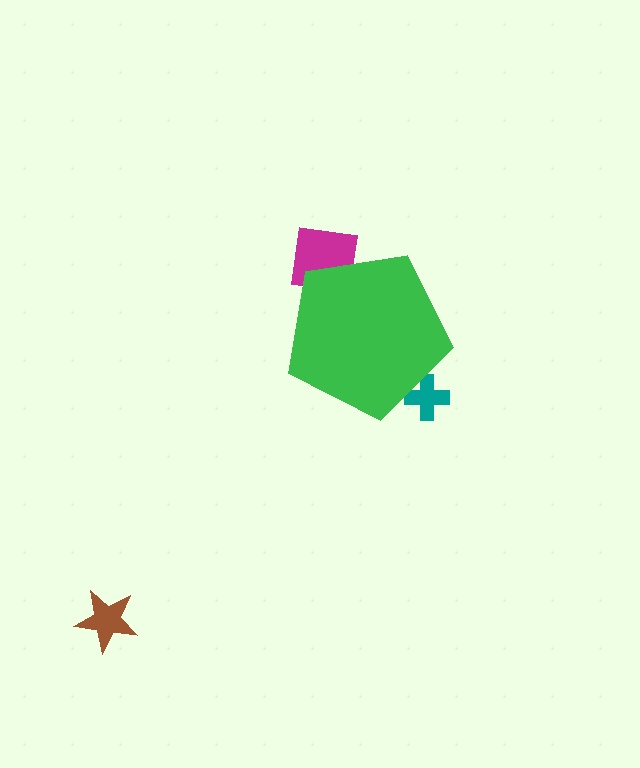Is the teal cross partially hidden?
Yes, the teal cross is partially hidden behind the green pentagon.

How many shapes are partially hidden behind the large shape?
2 shapes are partially hidden.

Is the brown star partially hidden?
No, the brown star is fully visible.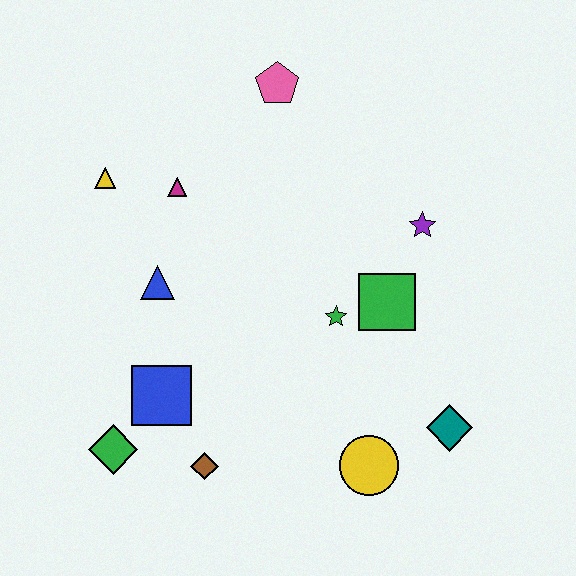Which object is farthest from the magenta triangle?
The teal diamond is farthest from the magenta triangle.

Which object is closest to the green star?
The green square is closest to the green star.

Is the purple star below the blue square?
No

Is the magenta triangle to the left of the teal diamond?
Yes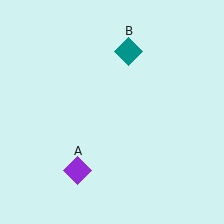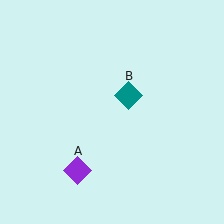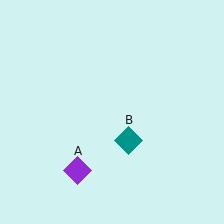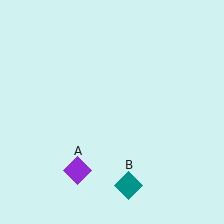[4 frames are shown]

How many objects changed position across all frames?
1 object changed position: teal diamond (object B).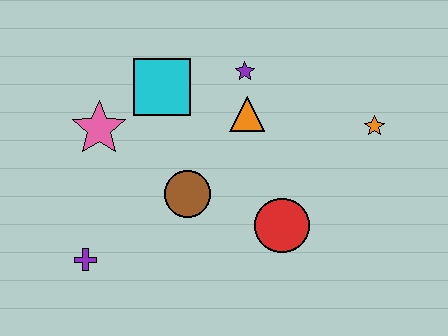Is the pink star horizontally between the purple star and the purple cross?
Yes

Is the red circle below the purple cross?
No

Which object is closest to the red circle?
The brown circle is closest to the red circle.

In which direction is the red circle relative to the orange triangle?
The red circle is below the orange triangle.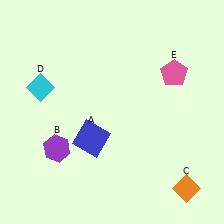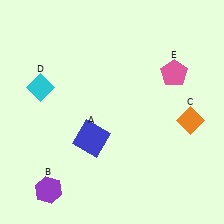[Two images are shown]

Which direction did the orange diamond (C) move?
The orange diamond (C) moved up.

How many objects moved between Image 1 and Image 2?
2 objects moved between the two images.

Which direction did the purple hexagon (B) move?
The purple hexagon (B) moved down.